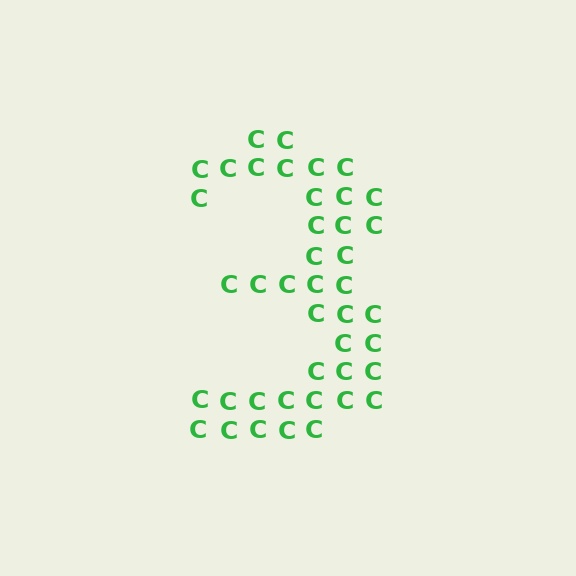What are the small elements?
The small elements are letter C's.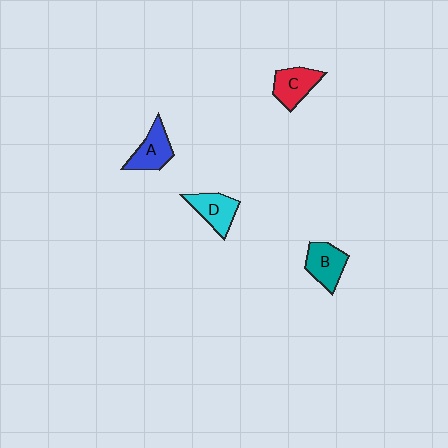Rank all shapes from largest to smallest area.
From largest to smallest: B (teal), A (blue), D (cyan), C (red).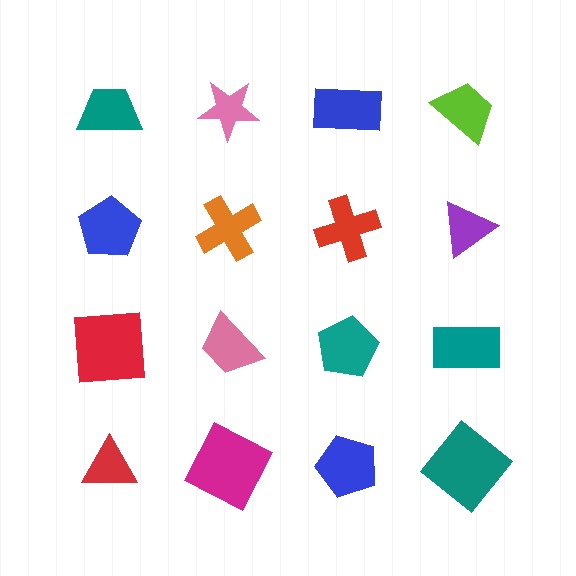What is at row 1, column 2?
A pink star.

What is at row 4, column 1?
A red triangle.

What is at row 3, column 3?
A teal pentagon.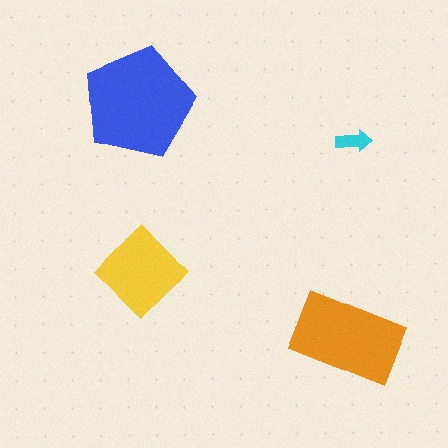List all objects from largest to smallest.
The blue pentagon, the orange rectangle, the yellow diamond, the cyan arrow.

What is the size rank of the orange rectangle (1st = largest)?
2nd.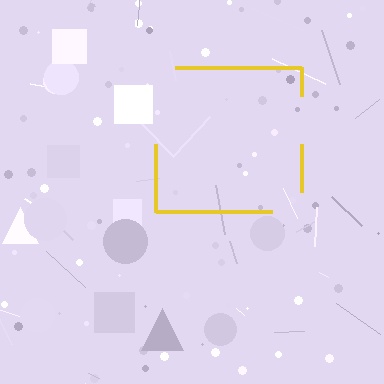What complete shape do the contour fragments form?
The contour fragments form a square.